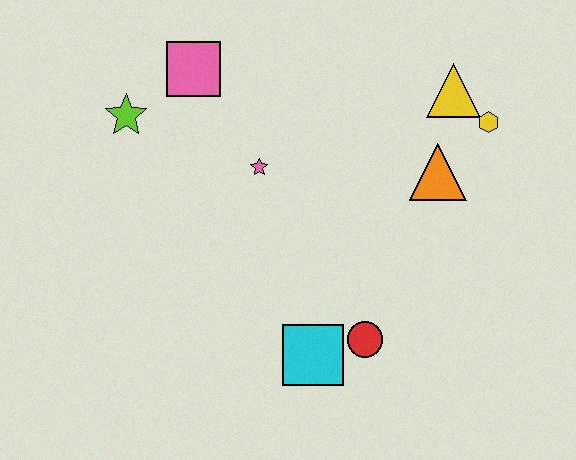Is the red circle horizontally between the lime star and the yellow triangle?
Yes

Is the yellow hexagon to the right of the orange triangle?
Yes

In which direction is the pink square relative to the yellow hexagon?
The pink square is to the left of the yellow hexagon.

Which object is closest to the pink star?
The pink square is closest to the pink star.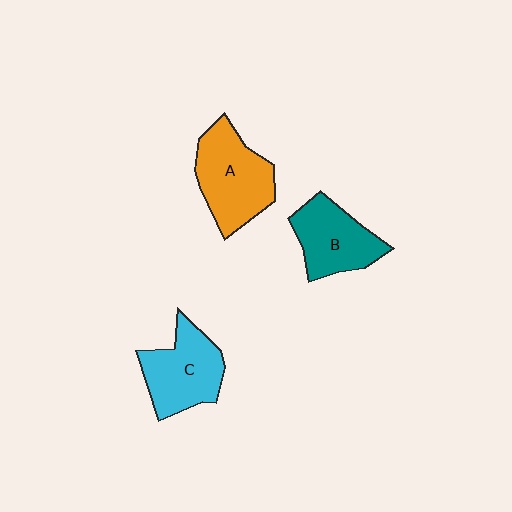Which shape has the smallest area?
Shape B (teal).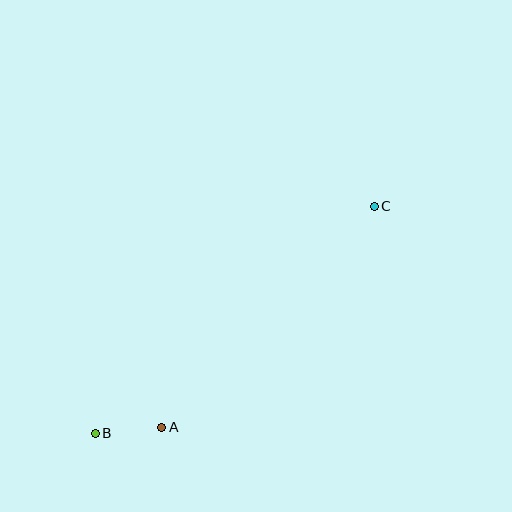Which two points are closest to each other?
Points A and B are closest to each other.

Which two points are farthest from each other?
Points B and C are farthest from each other.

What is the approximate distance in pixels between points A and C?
The distance between A and C is approximately 307 pixels.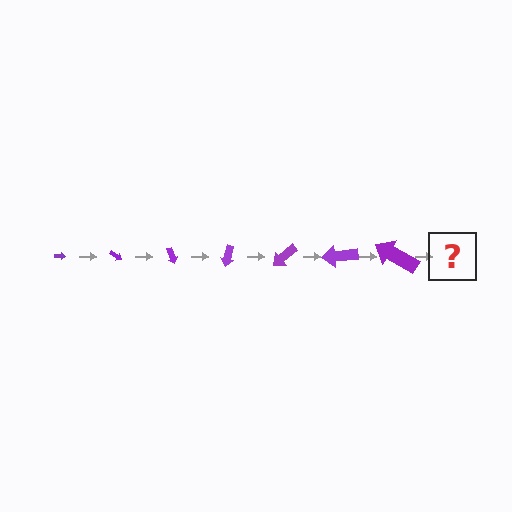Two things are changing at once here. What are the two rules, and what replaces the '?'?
The two rules are that the arrow grows larger each step and it rotates 35 degrees each step. The '?' should be an arrow, larger than the previous one and rotated 245 degrees from the start.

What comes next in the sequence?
The next element should be an arrow, larger than the previous one and rotated 245 degrees from the start.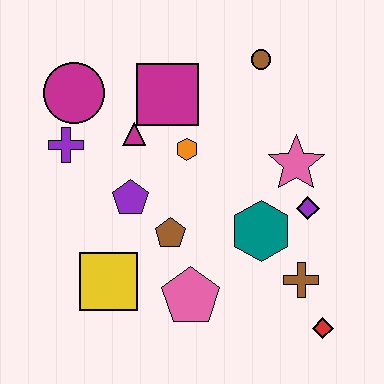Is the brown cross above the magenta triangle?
No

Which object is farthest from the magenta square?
The red diamond is farthest from the magenta square.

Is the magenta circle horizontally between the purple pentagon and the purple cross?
Yes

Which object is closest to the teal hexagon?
The purple diamond is closest to the teal hexagon.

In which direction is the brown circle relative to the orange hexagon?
The brown circle is above the orange hexagon.